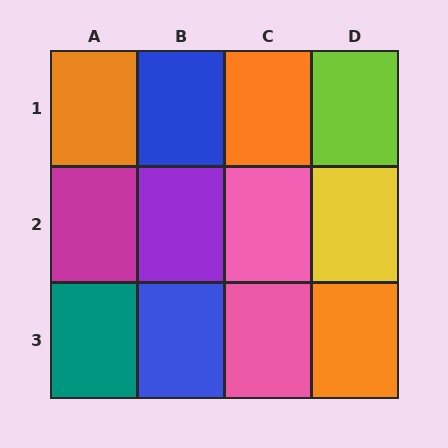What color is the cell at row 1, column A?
Orange.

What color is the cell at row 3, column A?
Teal.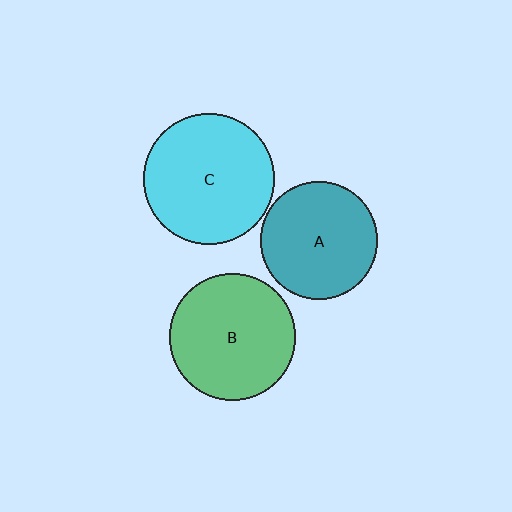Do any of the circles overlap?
No, none of the circles overlap.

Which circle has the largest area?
Circle C (cyan).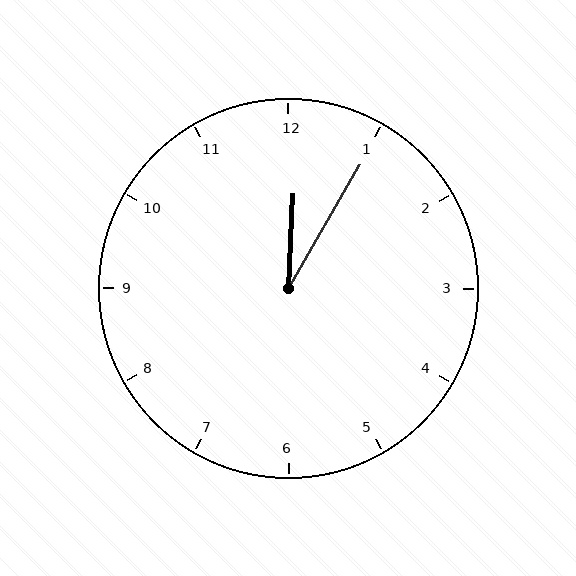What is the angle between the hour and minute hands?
Approximately 28 degrees.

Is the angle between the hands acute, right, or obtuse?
It is acute.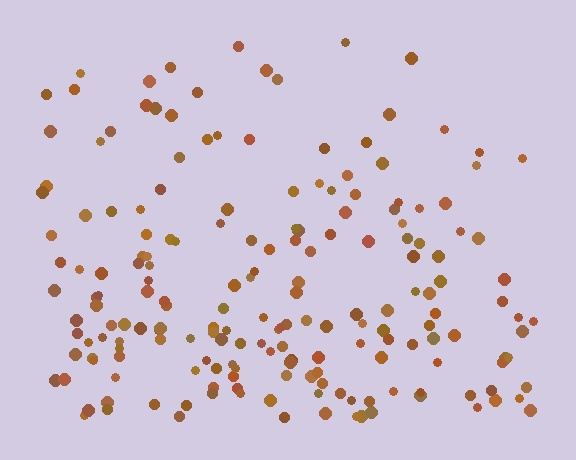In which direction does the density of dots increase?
From top to bottom, with the bottom side densest.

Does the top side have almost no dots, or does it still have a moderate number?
Still a moderate number, just noticeably fewer than the bottom.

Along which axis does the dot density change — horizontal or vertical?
Vertical.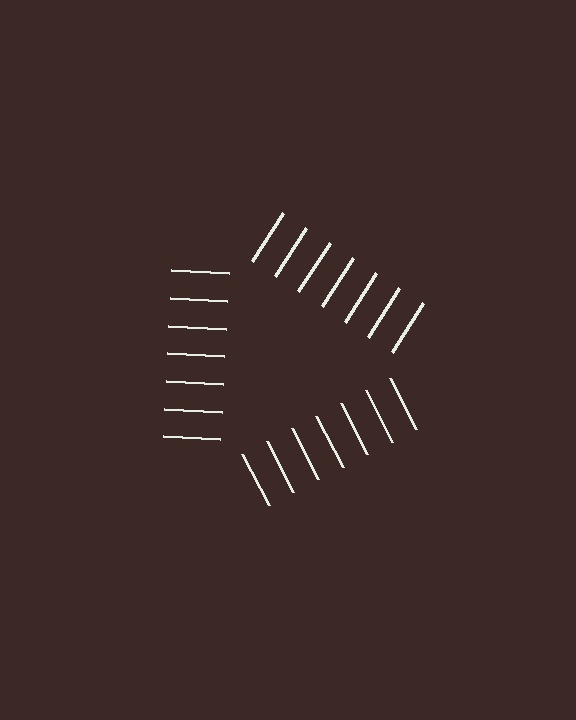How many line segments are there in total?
21 — 7 along each of the 3 edges.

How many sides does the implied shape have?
3 sides — the line-ends trace a triangle.